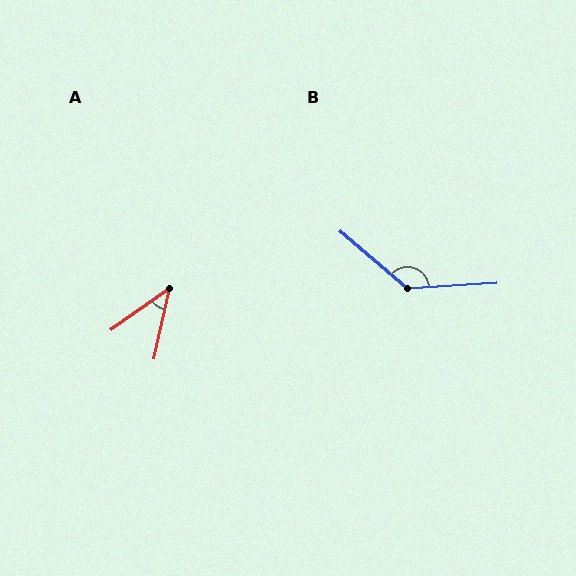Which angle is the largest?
B, at approximately 136 degrees.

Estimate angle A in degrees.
Approximately 42 degrees.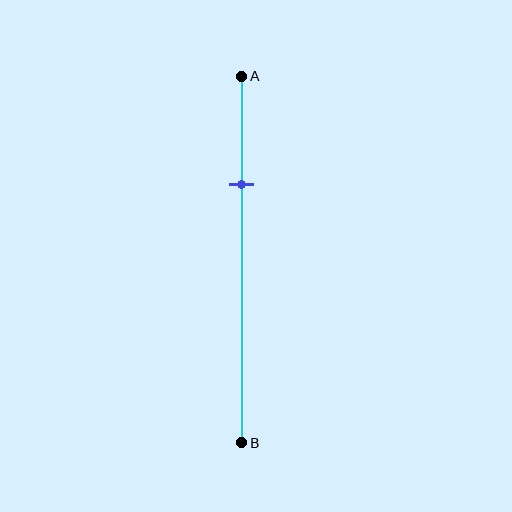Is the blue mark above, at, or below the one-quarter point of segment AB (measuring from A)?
The blue mark is below the one-quarter point of segment AB.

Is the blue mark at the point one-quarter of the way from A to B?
No, the mark is at about 30% from A, not at the 25% one-quarter point.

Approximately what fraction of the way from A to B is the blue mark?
The blue mark is approximately 30% of the way from A to B.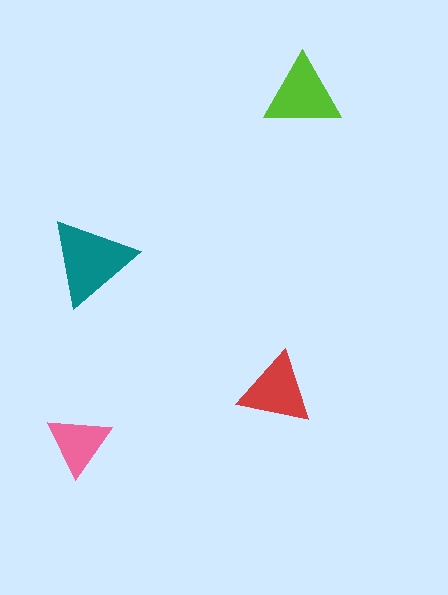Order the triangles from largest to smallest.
the teal one, the lime one, the red one, the pink one.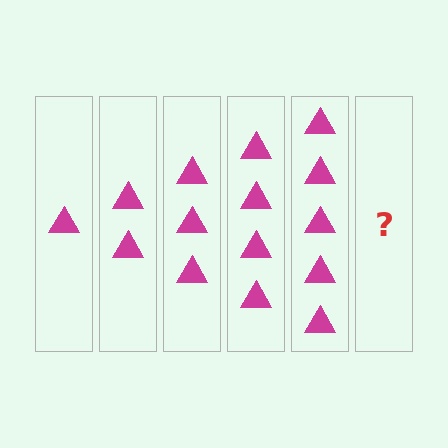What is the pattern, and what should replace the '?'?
The pattern is that each step adds one more triangle. The '?' should be 6 triangles.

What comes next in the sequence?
The next element should be 6 triangles.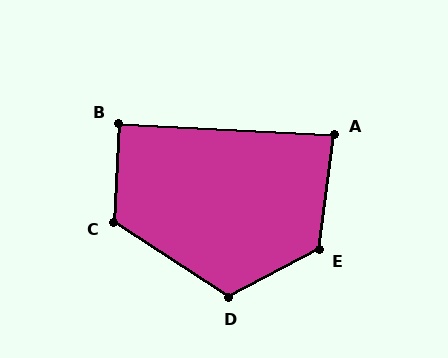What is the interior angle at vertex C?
Approximately 120 degrees (obtuse).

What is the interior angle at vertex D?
Approximately 119 degrees (obtuse).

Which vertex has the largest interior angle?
E, at approximately 125 degrees.